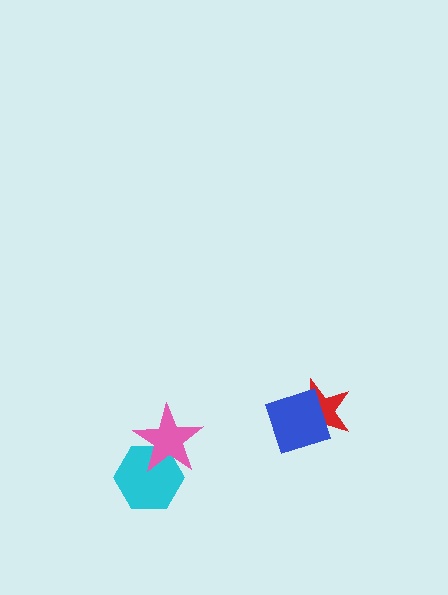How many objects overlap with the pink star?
1 object overlaps with the pink star.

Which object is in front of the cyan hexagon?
The pink star is in front of the cyan hexagon.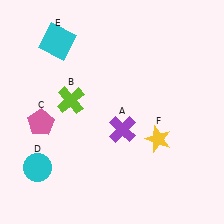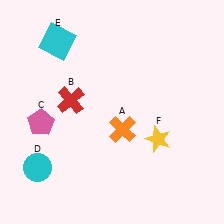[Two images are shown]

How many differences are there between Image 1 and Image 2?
There are 2 differences between the two images.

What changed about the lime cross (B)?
In Image 1, B is lime. In Image 2, it changed to red.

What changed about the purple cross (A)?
In Image 1, A is purple. In Image 2, it changed to orange.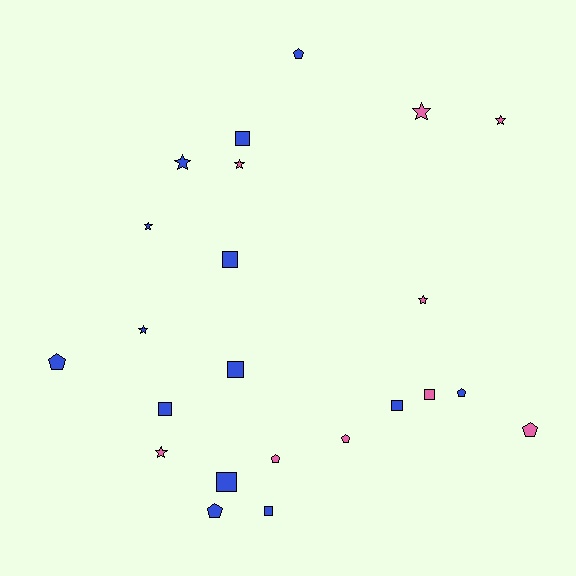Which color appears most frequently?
Blue, with 14 objects.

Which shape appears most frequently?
Square, with 8 objects.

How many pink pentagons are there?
There are 3 pink pentagons.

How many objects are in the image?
There are 23 objects.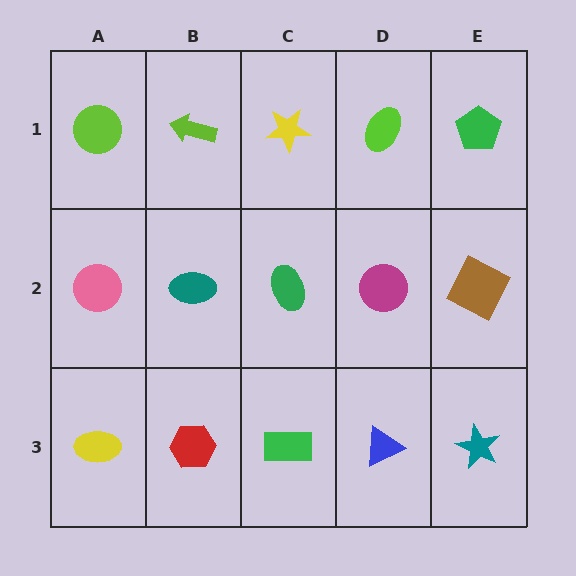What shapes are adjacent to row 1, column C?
A green ellipse (row 2, column C), a lime arrow (row 1, column B), a lime ellipse (row 1, column D).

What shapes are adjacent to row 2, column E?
A green pentagon (row 1, column E), a teal star (row 3, column E), a magenta circle (row 2, column D).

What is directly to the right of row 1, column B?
A yellow star.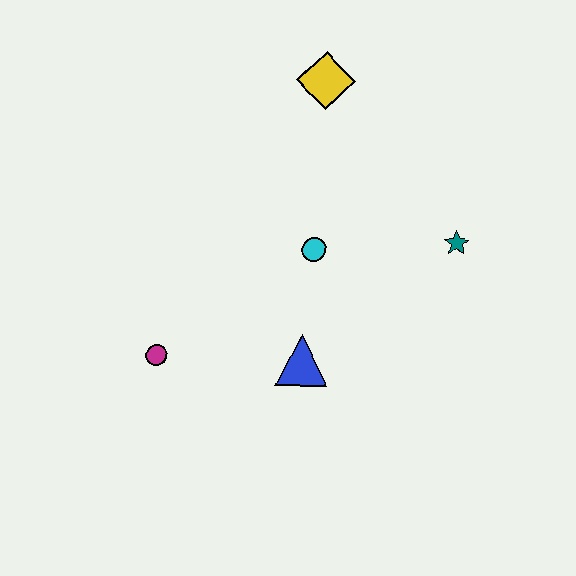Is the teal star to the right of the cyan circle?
Yes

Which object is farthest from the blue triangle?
The yellow diamond is farthest from the blue triangle.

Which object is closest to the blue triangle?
The cyan circle is closest to the blue triangle.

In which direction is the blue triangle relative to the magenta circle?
The blue triangle is to the right of the magenta circle.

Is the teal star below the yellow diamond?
Yes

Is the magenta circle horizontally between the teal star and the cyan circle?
No